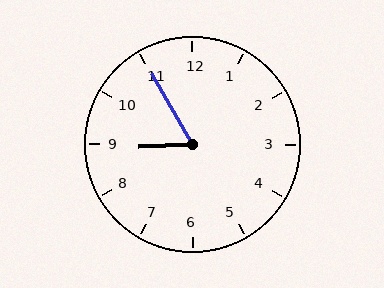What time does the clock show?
8:55.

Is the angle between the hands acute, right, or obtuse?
It is acute.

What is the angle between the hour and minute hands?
Approximately 62 degrees.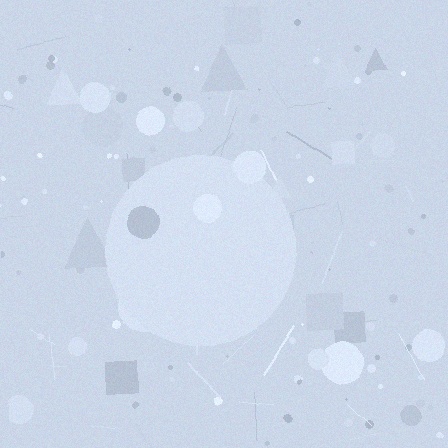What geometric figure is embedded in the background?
A circle is embedded in the background.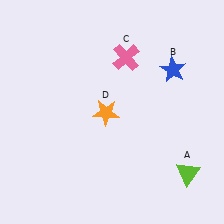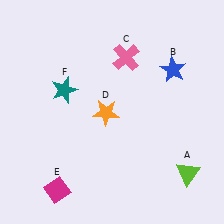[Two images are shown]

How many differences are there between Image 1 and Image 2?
There are 2 differences between the two images.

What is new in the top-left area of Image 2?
A teal star (F) was added in the top-left area of Image 2.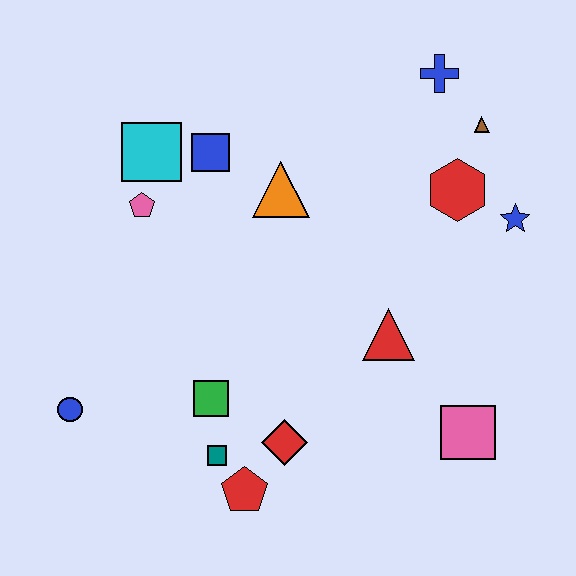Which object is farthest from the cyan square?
The pink square is farthest from the cyan square.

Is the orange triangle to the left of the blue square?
No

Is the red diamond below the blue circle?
Yes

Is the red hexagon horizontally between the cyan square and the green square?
No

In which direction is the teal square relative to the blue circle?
The teal square is to the right of the blue circle.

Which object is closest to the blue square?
The cyan square is closest to the blue square.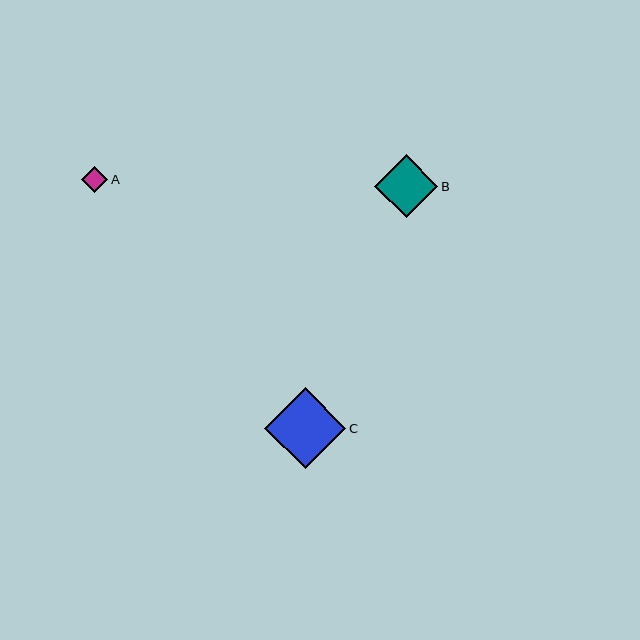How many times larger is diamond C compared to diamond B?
Diamond C is approximately 1.3 times the size of diamond B.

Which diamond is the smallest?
Diamond A is the smallest with a size of approximately 27 pixels.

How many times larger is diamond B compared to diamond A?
Diamond B is approximately 2.4 times the size of diamond A.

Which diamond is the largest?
Diamond C is the largest with a size of approximately 81 pixels.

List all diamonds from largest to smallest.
From largest to smallest: C, B, A.